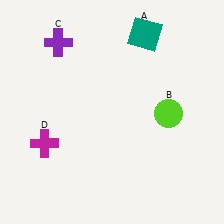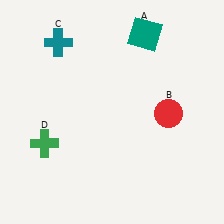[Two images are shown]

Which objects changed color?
B changed from lime to red. C changed from purple to teal. D changed from magenta to green.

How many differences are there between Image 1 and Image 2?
There are 3 differences between the two images.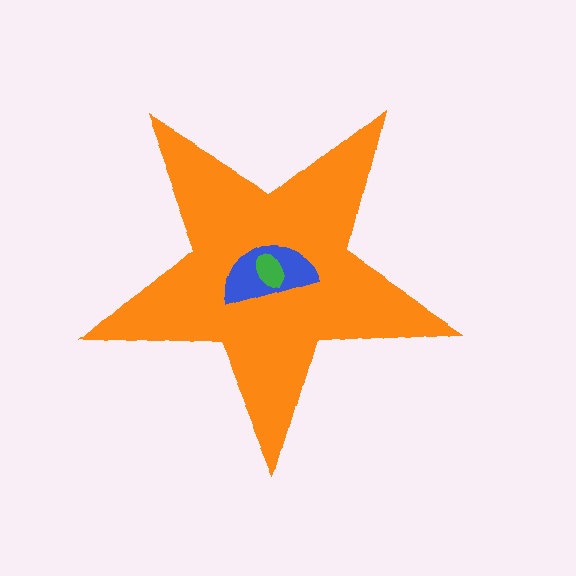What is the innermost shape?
The green ellipse.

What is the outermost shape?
The orange star.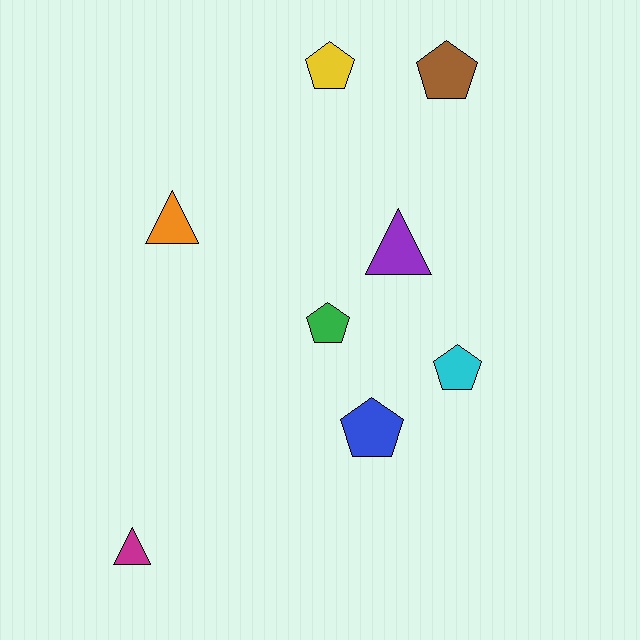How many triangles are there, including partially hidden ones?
There are 3 triangles.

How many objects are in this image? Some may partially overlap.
There are 8 objects.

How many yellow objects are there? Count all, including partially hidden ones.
There is 1 yellow object.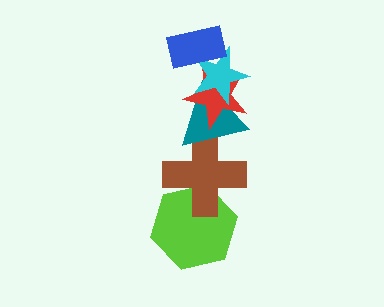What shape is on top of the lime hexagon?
The brown cross is on top of the lime hexagon.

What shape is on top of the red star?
The cyan star is on top of the red star.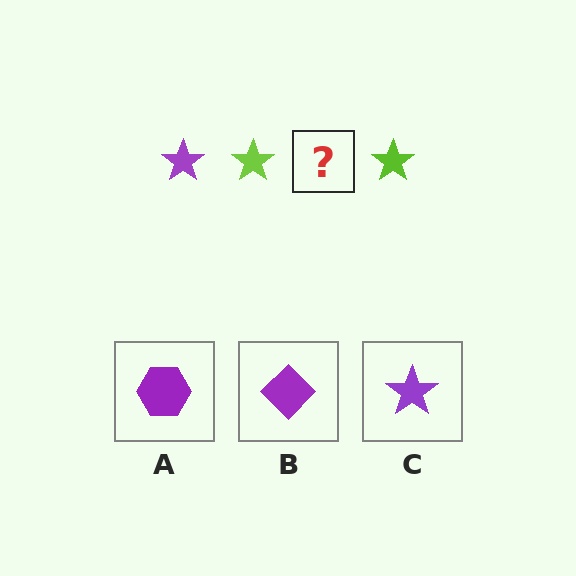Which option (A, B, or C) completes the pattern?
C.